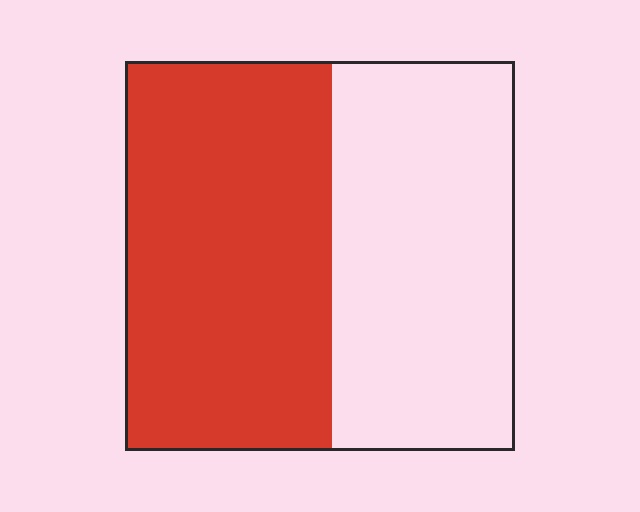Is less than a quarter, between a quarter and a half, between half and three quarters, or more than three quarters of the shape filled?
Between half and three quarters.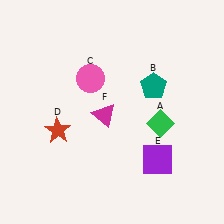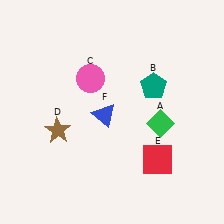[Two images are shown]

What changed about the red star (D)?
In Image 1, D is red. In Image 2, it changed to brown.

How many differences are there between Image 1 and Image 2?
There are 3 differences between the two images.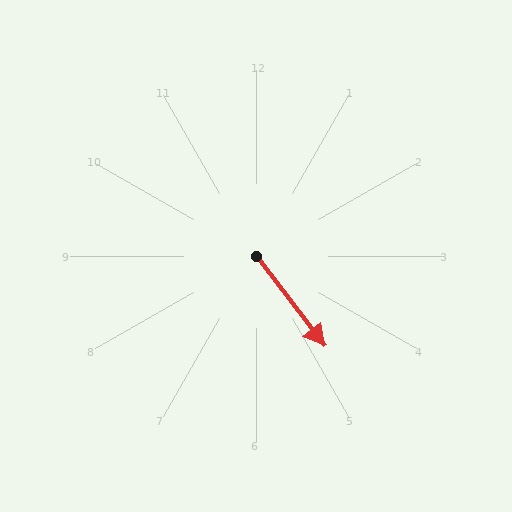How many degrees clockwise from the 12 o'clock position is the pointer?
Approximately 143 degrees.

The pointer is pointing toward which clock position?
Roughly 5 o'clock.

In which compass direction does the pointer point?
Southeast.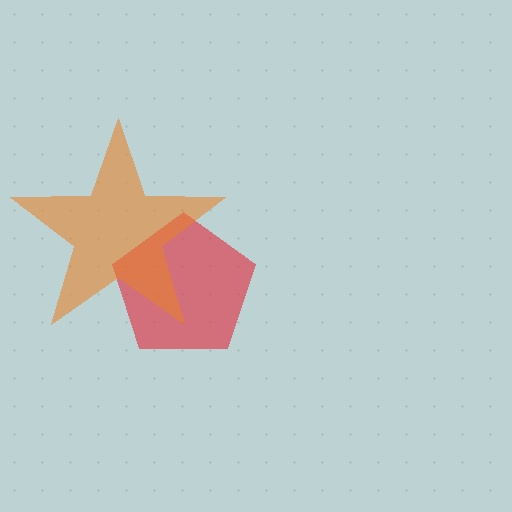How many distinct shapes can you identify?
There are 2 distinct shapes: a red pentagon, an orange star.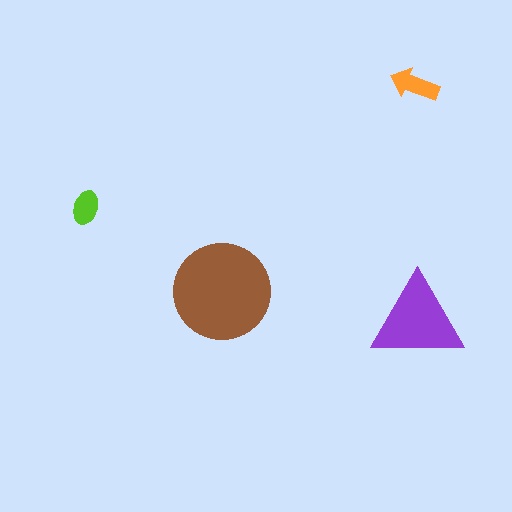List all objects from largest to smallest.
The brown circle, the purple triangle, the orange arrow, the lime ellipse.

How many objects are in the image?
There are 4 objects in the image.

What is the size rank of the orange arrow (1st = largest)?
3rd.